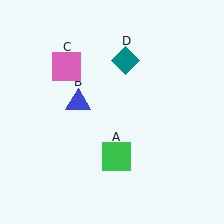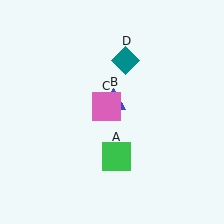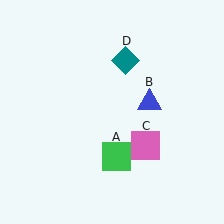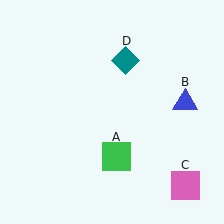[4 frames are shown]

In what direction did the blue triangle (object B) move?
The blue triangle (object B) moved right.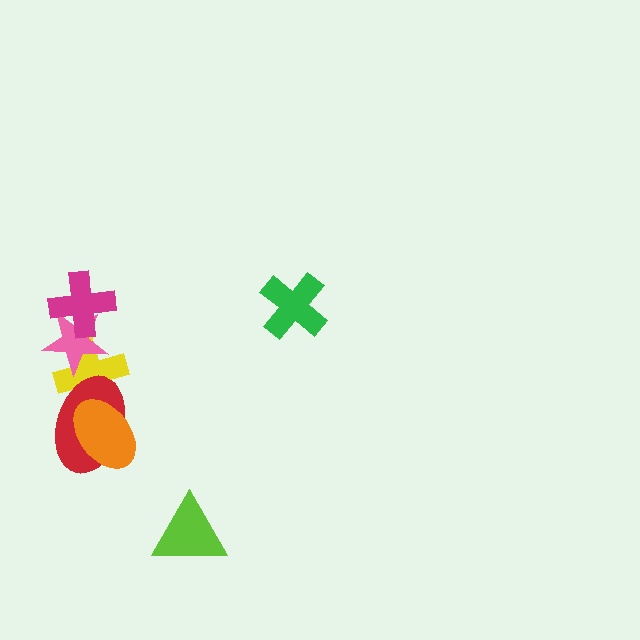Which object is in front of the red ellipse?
The orange ellipse is in front of the red ellipse.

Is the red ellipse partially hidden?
Yes, it is partially covered by another shape.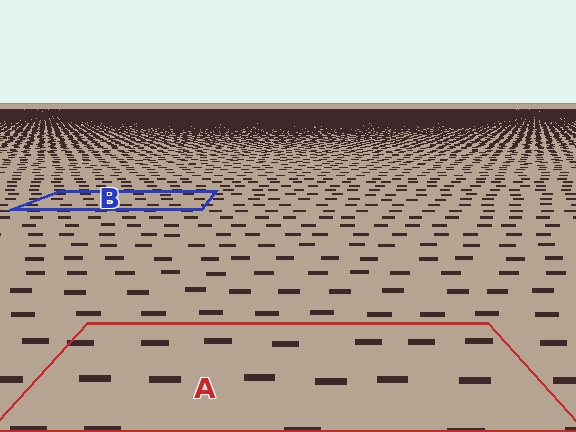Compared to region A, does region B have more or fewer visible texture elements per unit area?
Region B has more texture elements per unit area — they are packed more densely because it is farther away.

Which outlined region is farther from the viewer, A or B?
Region B is farther from the viewer — the texture elements inside it appear smaller and more densely packed.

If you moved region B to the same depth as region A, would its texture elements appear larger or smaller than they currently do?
They would appear larger. At a closer depth, the same texture elements are projected at a bigger on-screen size.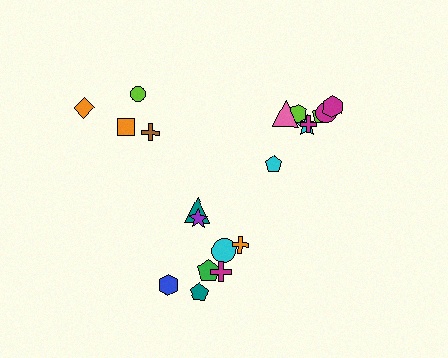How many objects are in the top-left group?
There are 4 objects.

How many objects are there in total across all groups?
There are 20 objects.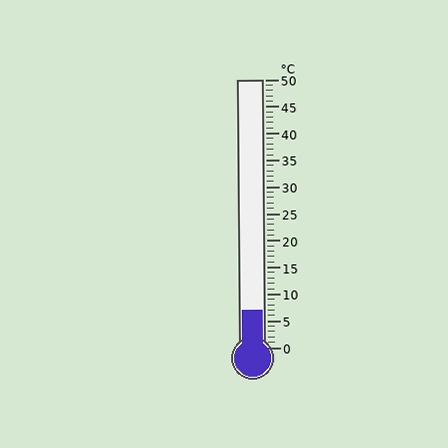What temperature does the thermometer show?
The thermometer shows approximately 7°C.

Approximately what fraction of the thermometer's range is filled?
The thermometer is filled to approximately 15% of its range.